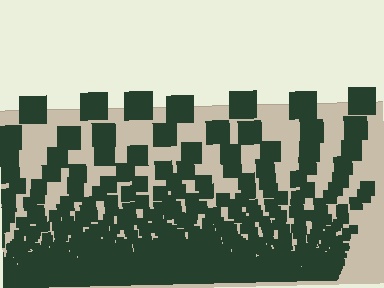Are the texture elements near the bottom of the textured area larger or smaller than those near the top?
Smaller. The gradient is inverted — elements near the bottom are smaller and denser.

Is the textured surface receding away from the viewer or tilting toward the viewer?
The surface appears to tilt toward the viewer. Texture elements get larger and sparser toward the top.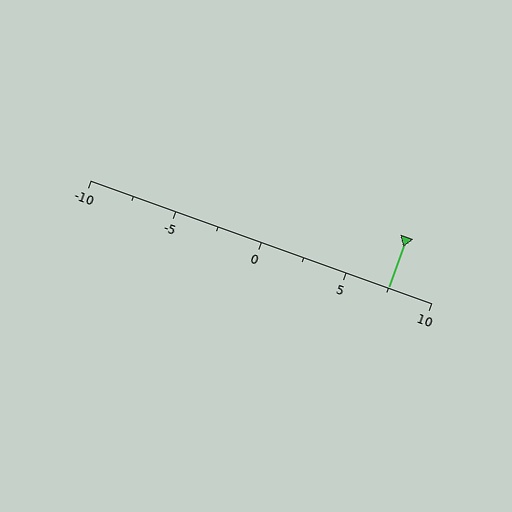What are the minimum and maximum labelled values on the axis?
The axis runs from -10 to 10.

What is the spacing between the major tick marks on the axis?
The major ticks are spaced 5 apart.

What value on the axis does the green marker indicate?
The marker indicates approximately 7.5.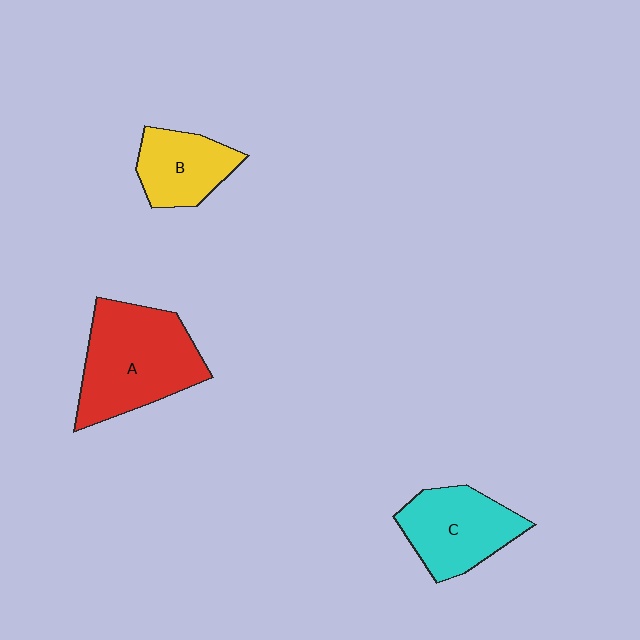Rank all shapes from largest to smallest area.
From largest to smallest: A (red), C (cyan), B (yellow).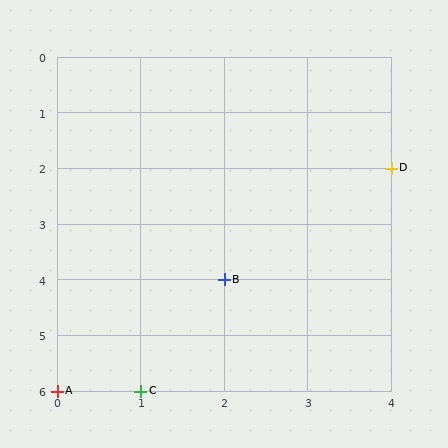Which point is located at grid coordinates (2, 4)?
Point B is at (2, 4).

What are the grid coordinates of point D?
Point D is at grid coordinates (4, 2).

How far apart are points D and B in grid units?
Points D and B are 2 columns and 2 rows apart (about 2.8 grid units diagonally).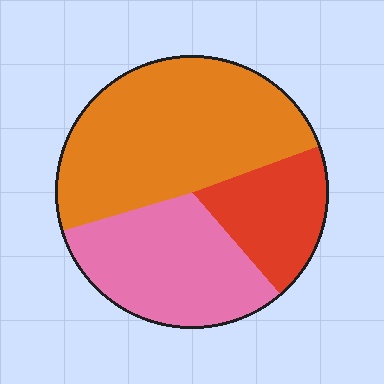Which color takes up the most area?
Orange, at roughly 50%.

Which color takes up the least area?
Red, at roughly 20%.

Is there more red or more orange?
Orange.